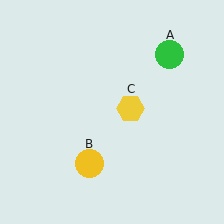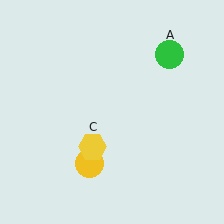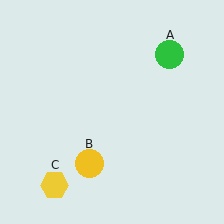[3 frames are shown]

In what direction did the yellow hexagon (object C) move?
The yellow hexagon (object C) moved down and to the left.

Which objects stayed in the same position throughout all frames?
Green circle (object A) and yellow circle (object B) remained stationary.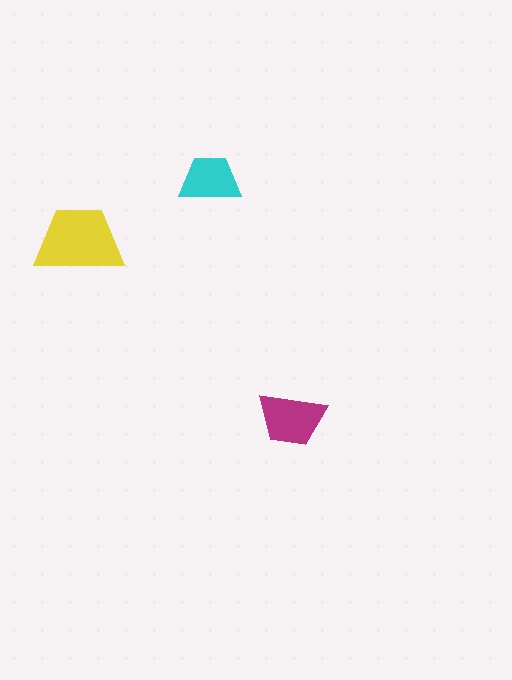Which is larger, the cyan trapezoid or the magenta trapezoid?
The magenta one.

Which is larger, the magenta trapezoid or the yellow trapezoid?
The yellow one.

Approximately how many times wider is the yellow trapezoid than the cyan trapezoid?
About 1.5 times wider.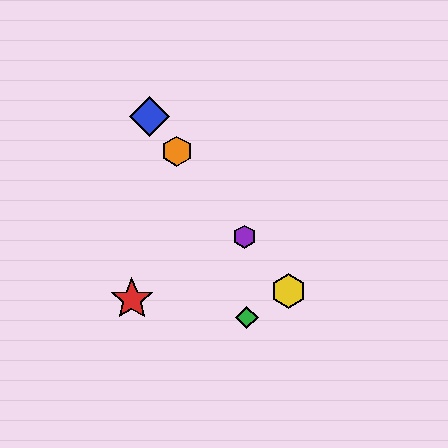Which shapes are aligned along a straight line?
The blue diamond, the yellow hexagon, the purple hexagon, the orange hexagon are aligned along a straight line.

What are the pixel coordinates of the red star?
The red star is at (132, 299).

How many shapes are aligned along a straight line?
4 shapes (the blue diamond, the yellow hexagon, the purple hexagon, the orange hexagon) are aligned along a straight line.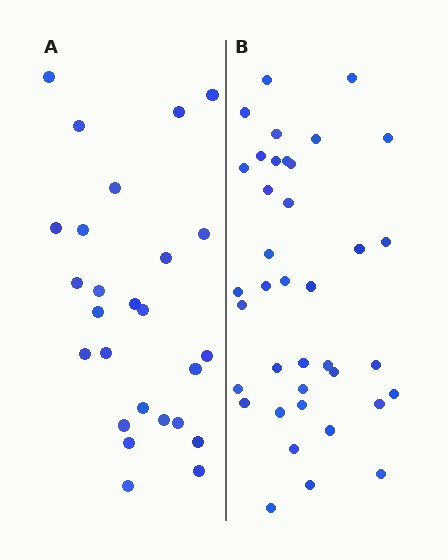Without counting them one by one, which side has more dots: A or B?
Region B (the right region) has more dots.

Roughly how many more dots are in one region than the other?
Region B has roughly 12 or so more dots than region A.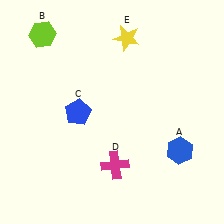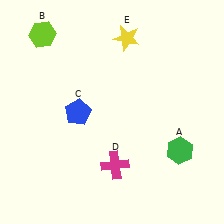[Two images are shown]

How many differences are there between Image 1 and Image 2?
There is 1 difference between the two images.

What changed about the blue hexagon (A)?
In Image 1, A is blue. In Image 2, it changed to green.